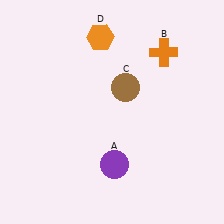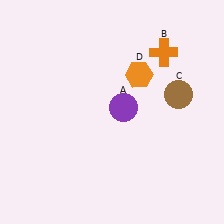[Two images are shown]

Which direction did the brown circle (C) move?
The brown circle (C) moved right.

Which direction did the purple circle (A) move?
The purple circle (A) moved up.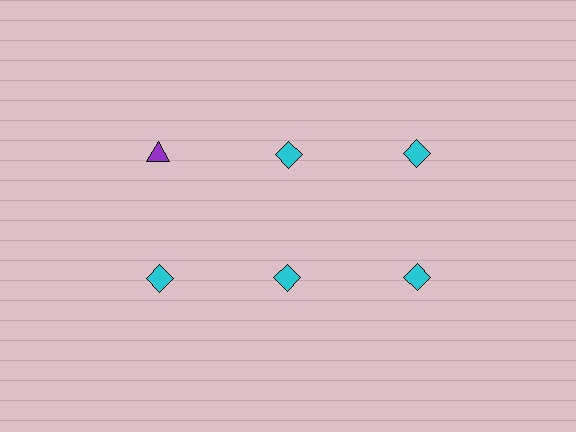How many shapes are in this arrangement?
There are 6 shapes arranged in a grid pattern.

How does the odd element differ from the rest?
It differs in both color (purple instead of cyan) and shape (triangle instead of diamond).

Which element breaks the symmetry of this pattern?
The purple triangle in the top row, leftmost column breaks the symmetry. All other shapes are cyan diamonds.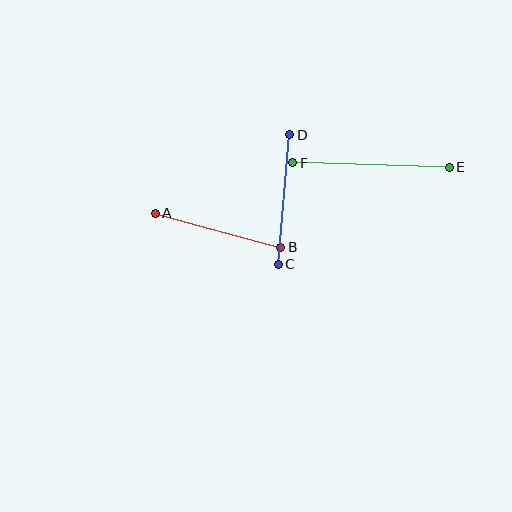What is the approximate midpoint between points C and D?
The midpoint is at approximately (284, 199) pixels.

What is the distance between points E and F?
The distance is approximately 157 pixels.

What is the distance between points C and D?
The distance is approximately 130 pixels.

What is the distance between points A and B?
The distance is approximately 130 pixels.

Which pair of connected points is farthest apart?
Points E and F are farthest apart.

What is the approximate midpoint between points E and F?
The midpoint is at approximately (371, 165) pixels.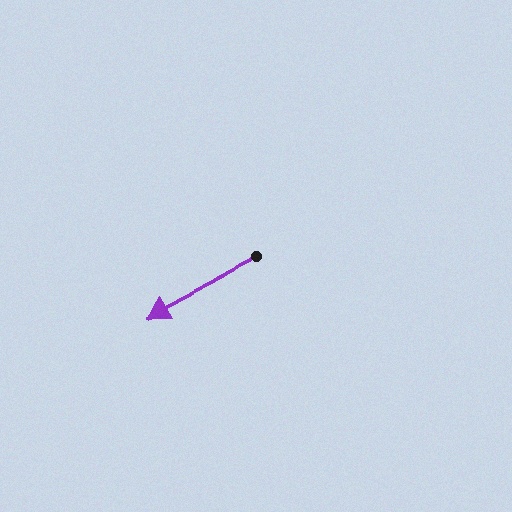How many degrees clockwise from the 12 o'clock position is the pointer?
Approximately 241 degrees.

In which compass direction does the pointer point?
Southwest.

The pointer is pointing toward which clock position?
Roughly 8 o'clock.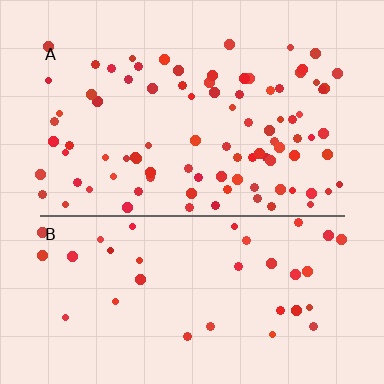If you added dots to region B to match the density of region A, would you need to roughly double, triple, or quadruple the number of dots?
Approximately double.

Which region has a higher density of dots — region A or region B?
A (the top).